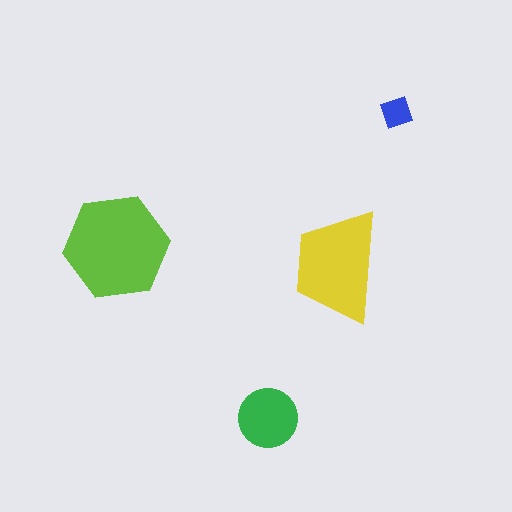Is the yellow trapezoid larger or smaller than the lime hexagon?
Smaller.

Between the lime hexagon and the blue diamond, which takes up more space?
The lime hexagon.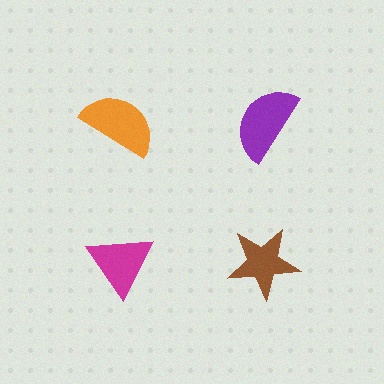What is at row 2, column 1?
A magenta triangle.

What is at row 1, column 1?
An orange semicircle.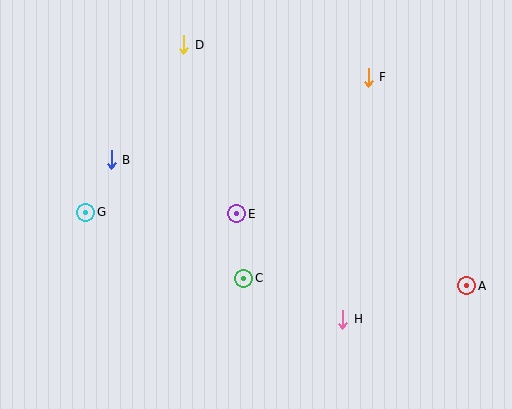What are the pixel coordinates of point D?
Point D is at (184, 45).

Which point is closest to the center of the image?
Point E at (237, 214) is closest to the center.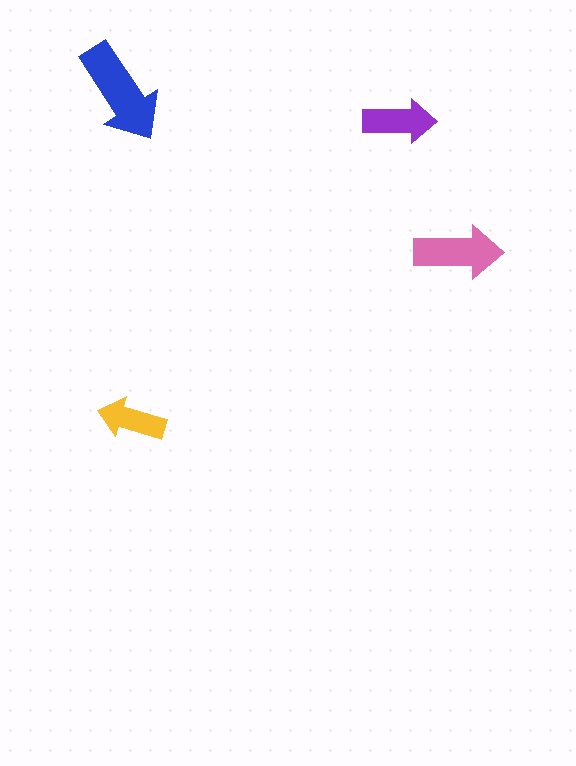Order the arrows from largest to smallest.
the blue one, the pink one, the purple one, the yellow one.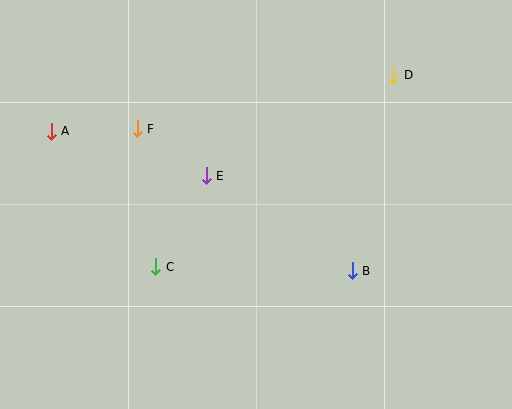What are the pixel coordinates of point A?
Point A is at (51, 131).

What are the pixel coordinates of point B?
Point B is at (352, 271).